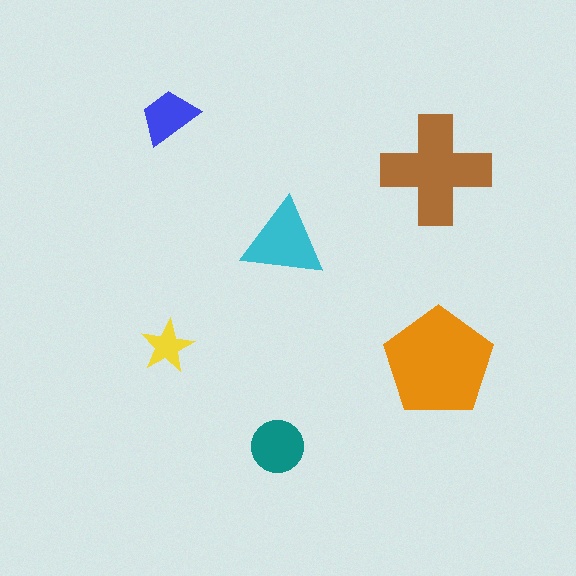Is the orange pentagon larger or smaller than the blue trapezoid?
Larger.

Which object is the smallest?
The yellow star.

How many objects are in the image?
There are 6 objects in the image.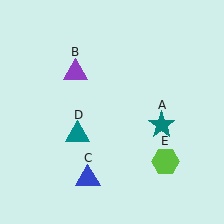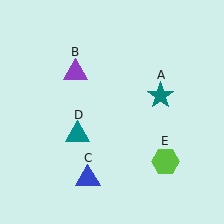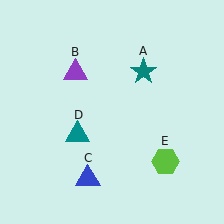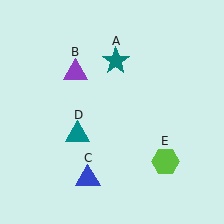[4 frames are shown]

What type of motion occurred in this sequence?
The teal star (object A) rotated counterclockwise around the center of the scene.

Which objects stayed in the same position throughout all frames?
Purple triangle (object B) and blue triangle (object C) and teal triangle (object D) and lime hexagon (object E) remained stationary.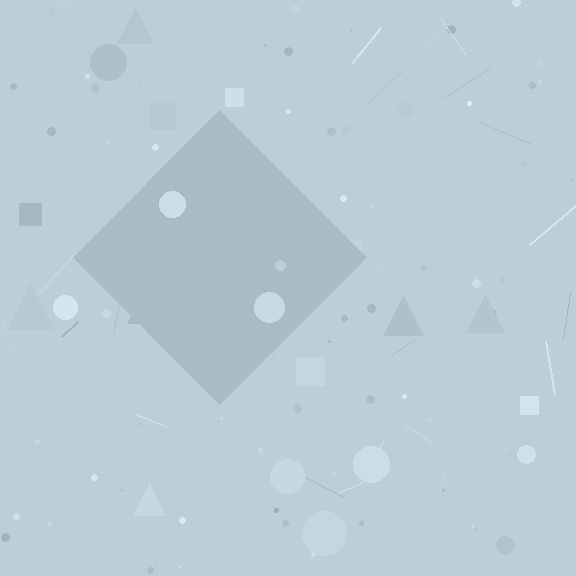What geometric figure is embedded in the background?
A diamond is embedded in the background.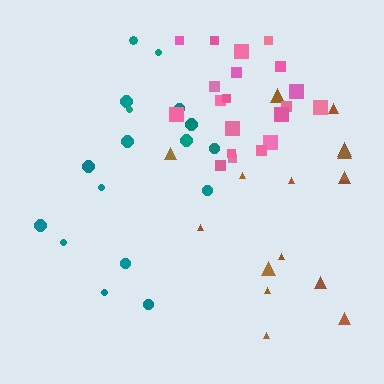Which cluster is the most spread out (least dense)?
Brown.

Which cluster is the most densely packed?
Pink.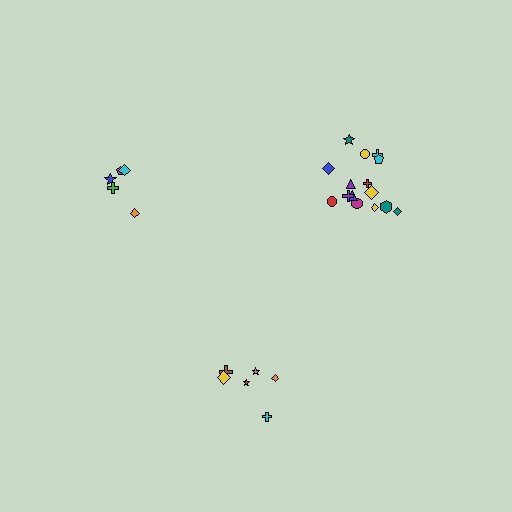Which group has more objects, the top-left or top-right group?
The top-right group.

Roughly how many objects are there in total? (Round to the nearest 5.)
Roughly 25 objects in total.